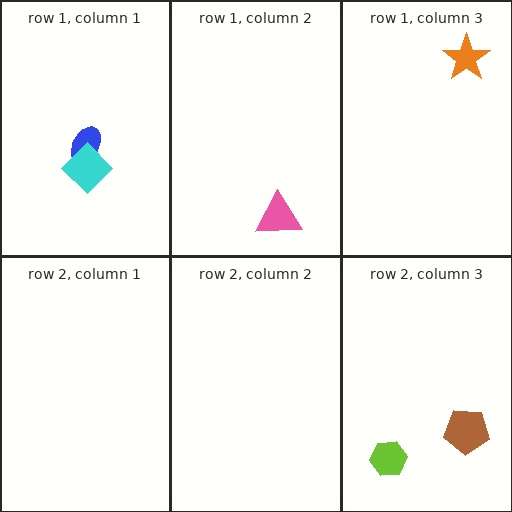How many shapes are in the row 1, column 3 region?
1.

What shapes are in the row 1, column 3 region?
The orange star.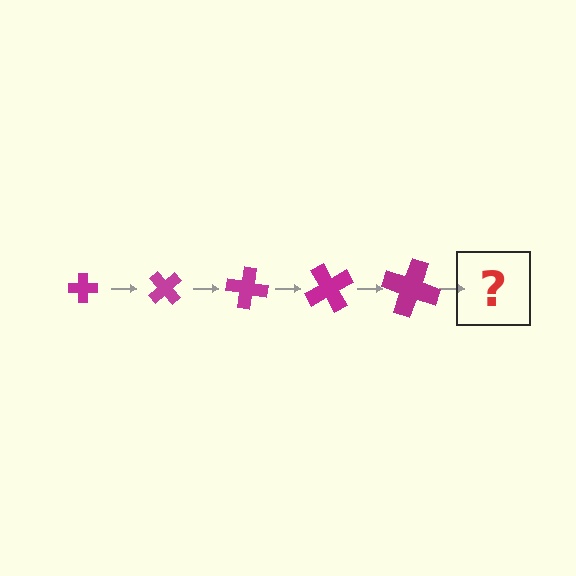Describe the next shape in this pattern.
It should be a cross, larger than the previous one and rotated 250 degrees from the start.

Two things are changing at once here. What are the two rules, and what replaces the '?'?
The two rules are that the cross grows larger each step and it rotates 50 degrees each step. The '?' should be a cross, larger than the previous one and rotated 250 degrees from the start.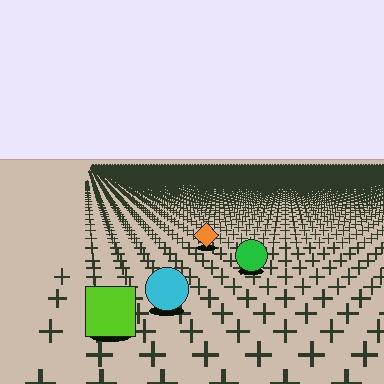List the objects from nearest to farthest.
From nearest to farthest: the lime square, the cyan circle, the green circle, the orange diamond.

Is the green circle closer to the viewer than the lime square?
No. The lime square is closer — you can tell from the texture gradient: the ground texture is coarser near it.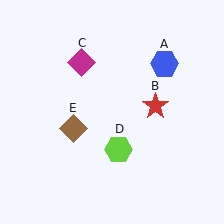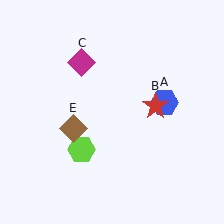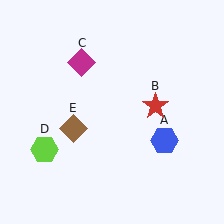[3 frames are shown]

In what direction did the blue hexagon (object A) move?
The blue hexagon (object A) moved down.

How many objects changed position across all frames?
2 objects changed position: blue hexagon (object A), lime hexagon (object D).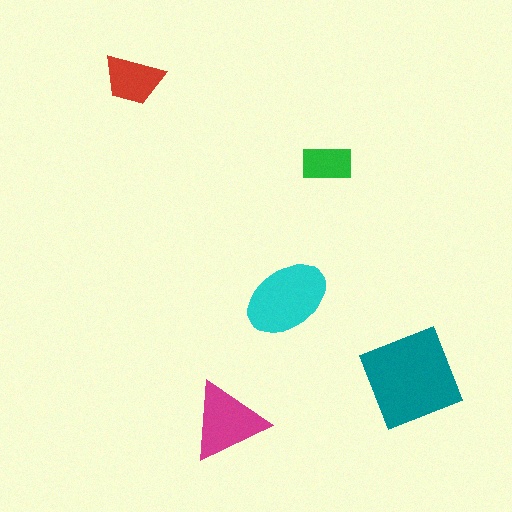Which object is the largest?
The teal diamond.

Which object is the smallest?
The green rectangle.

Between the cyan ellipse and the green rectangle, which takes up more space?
The cyan ellipse.